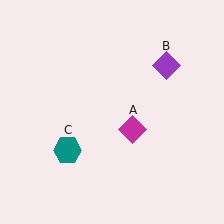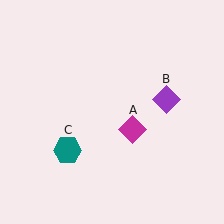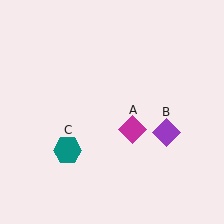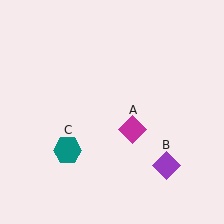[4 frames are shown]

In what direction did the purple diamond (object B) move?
The purple diamond (object B) moved down.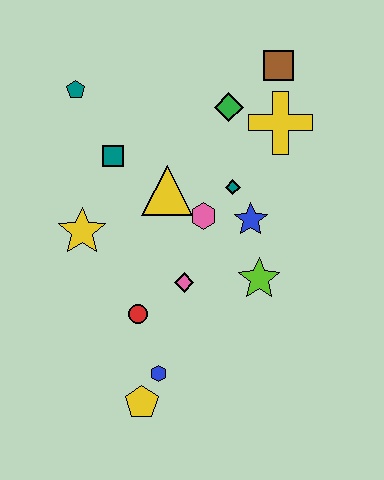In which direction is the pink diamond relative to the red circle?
The pink diamond is to the right of the red circle.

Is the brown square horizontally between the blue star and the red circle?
No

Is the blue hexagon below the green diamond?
Yes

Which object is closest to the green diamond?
The yellow cross is closest to the green diamond.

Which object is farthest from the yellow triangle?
The yellow pentagon is farthest from the yellow triangle.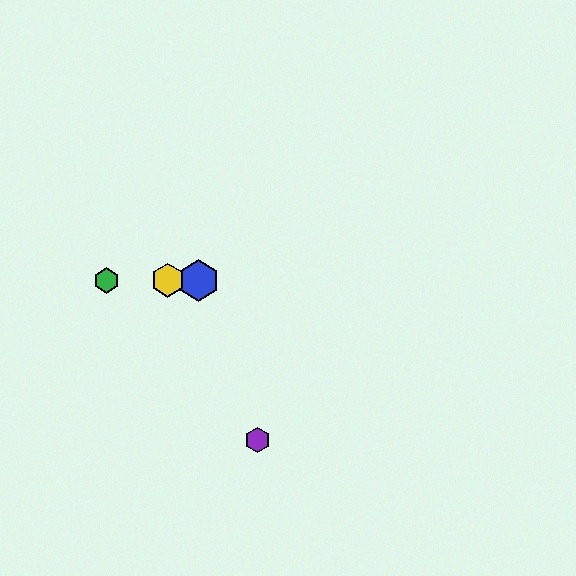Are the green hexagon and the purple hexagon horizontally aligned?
No, the green hexagon is at y≈280 and the purple hexagon is at y≈440.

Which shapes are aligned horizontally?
The red hexagon, the blue hexagon, the green hexagon, the yellow hexagon are aligned horizontally.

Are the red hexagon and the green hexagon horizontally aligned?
Yes, both are at y≈280.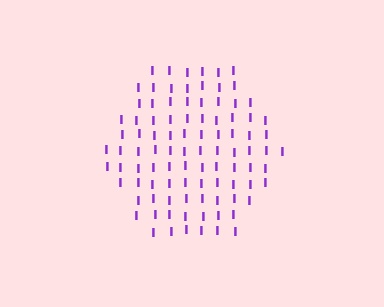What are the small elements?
The small elements are letter I's.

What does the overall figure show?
The overall figure shows a hexagon.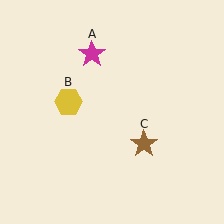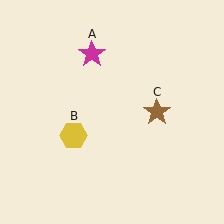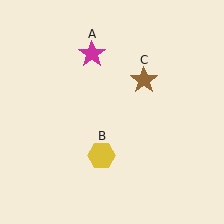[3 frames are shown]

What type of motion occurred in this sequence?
The yellow hexagon (object B), brown star (object C) rotated counterclockwise around the center of the scene.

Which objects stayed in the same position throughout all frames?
Magenta star (object A) remained stationary.